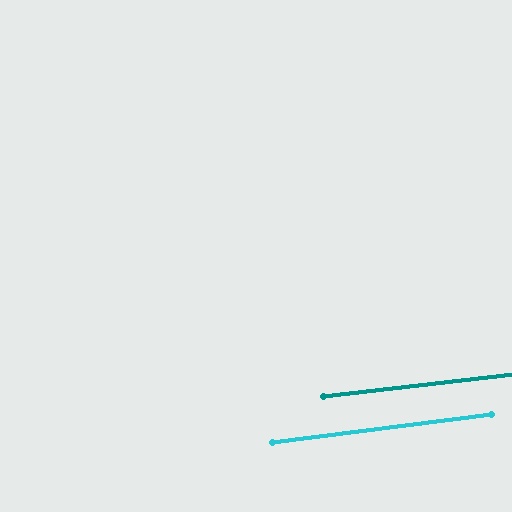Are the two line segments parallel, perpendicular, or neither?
Parallel — their directions differ by only 0.9°.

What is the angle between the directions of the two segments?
Approximately 1 degree.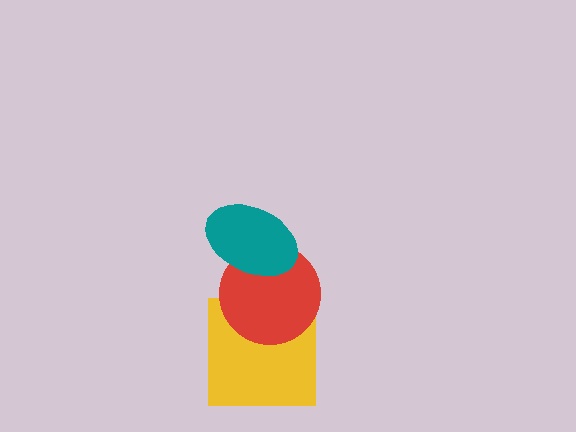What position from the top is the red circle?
The red circle is 2nd from the top.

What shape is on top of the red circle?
The teal ellipse is on top of the red circle.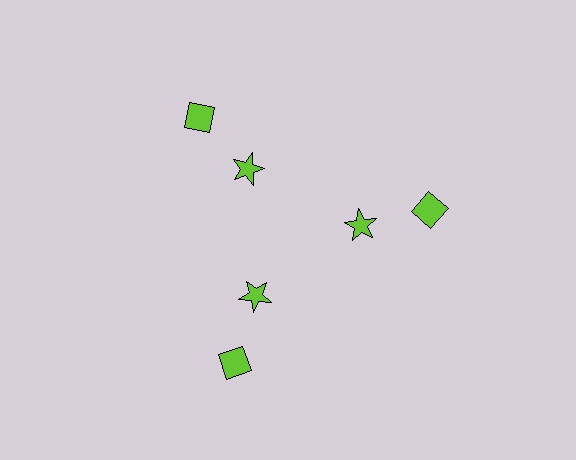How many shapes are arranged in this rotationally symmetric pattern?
There are 6 shapes, arranged in 3 groups of 2.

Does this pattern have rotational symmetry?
Yes, this pattern has 3-fold rotational symmetry. It looks the same after rotating 120 degrees around the center.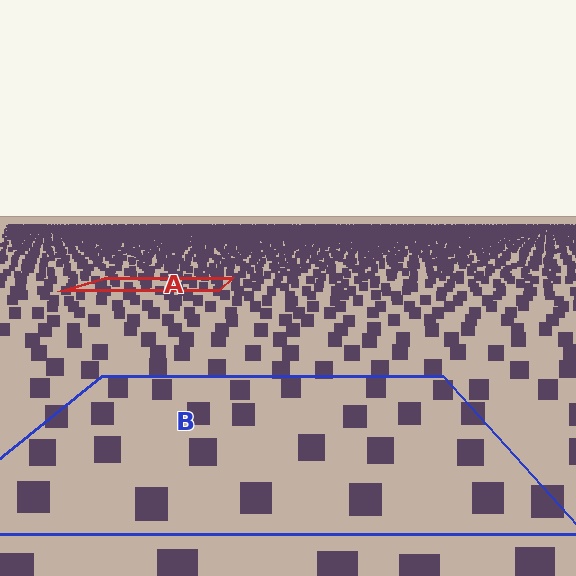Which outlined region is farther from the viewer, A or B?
Region A is farther from the viewer — the texture elements inside it appear smaller and more densely packed.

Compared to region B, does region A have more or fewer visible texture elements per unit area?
Region A has more texture elements per unit area — they are packed more densely because it is farther away.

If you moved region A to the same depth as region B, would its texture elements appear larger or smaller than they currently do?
They would appear larger. At a closer depth, the same texture elements are projected at a bigger on-screen size.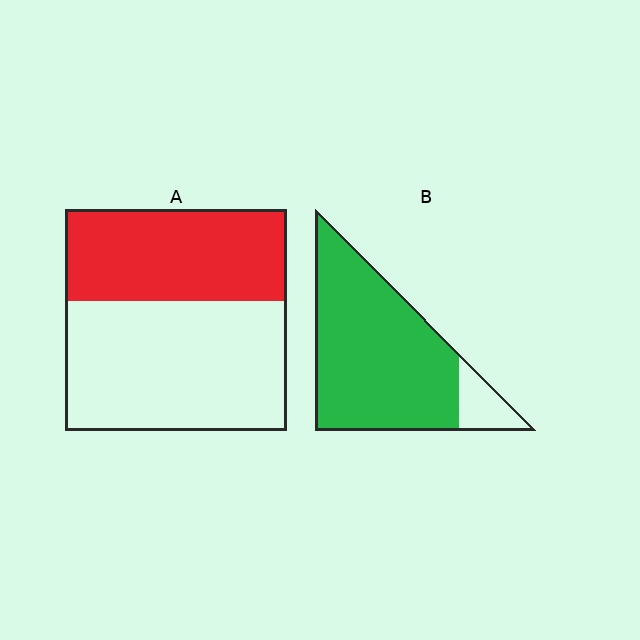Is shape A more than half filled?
No.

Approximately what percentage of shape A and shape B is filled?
A is approximately 40% and B is approximately 90%.